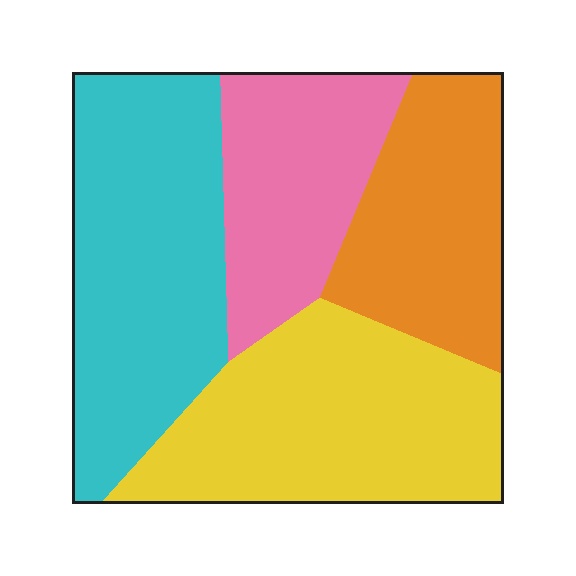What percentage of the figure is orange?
Orange takes up about one fifth (1/5) of the figure.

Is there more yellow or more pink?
Yellow.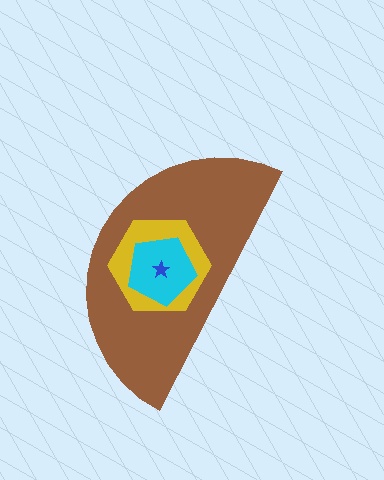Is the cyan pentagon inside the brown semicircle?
Yes.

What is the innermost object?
The blue star.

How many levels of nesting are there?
4.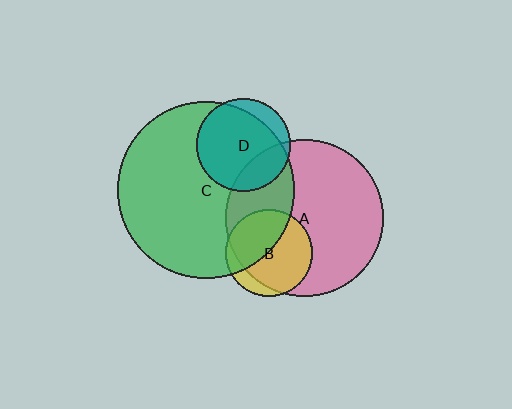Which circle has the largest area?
Circle C (green).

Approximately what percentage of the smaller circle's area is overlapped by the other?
Approximately 45%.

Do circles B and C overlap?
Yes.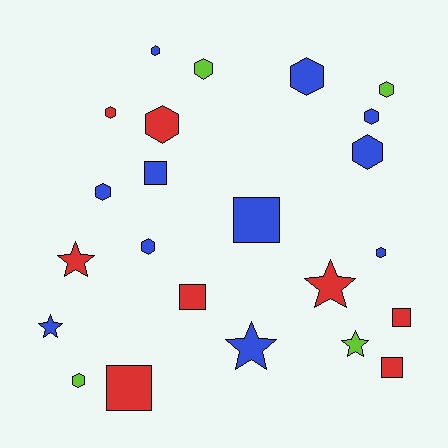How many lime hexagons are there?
There are 3 lime hexagons.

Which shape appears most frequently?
Hexagon, with 12 objects.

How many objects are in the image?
There are 23 objects.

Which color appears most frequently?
Blue, with 11 objects.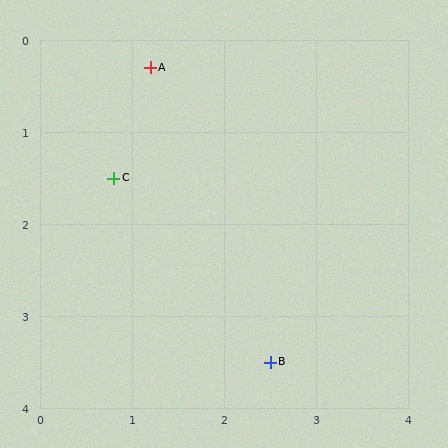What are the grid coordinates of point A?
Point A is at approximately (1.2, 0.3).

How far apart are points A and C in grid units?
Points A and C are about 1.3 grid units apart.